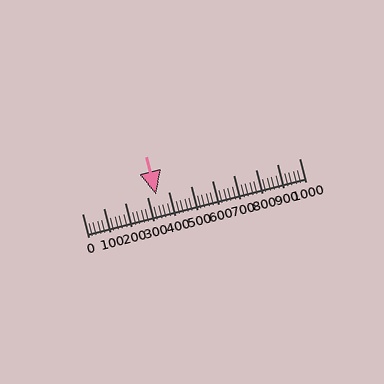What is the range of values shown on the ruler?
The ruler shows values from 0 to 1000.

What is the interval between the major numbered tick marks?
The major tick marks are spaced 100 units apart.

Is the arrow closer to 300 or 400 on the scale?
The arrow is closer to 300.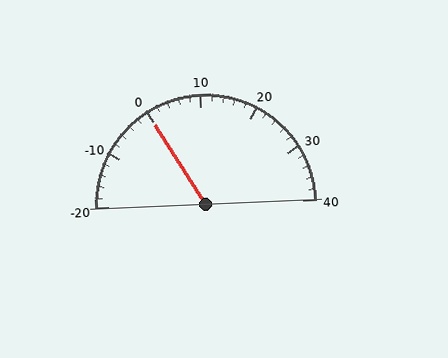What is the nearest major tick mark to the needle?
The nearest major tick mark is 0.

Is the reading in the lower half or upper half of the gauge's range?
The reading is in the lower half of the range (-20 to 40).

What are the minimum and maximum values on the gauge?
The gauge ranges from -20 to 40.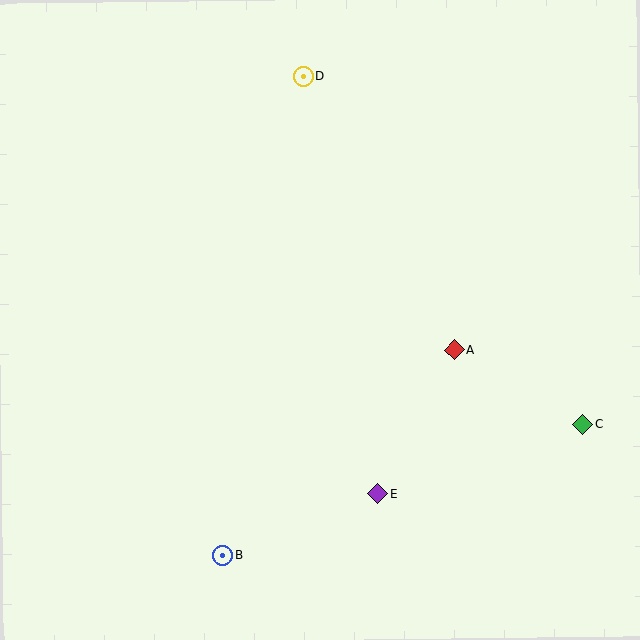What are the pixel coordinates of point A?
Point A is at (455, 350).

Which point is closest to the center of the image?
Point A at (455, 350) is closest to the center.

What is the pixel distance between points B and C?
The distance between B and C is 384 pixels.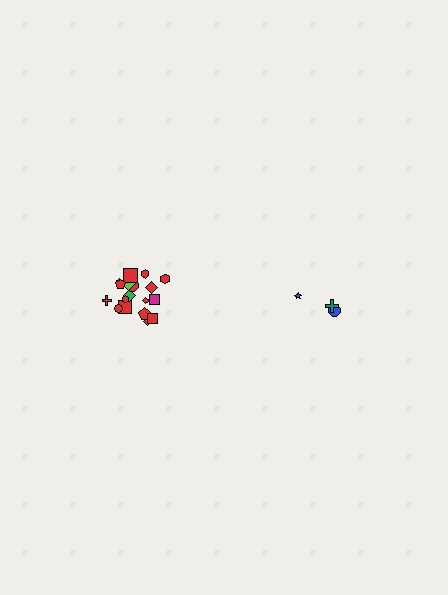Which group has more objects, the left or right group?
The left group.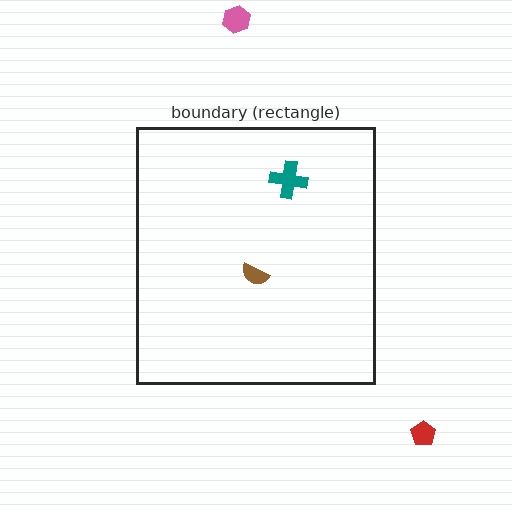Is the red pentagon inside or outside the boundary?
Outside.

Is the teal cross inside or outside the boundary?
Inside.